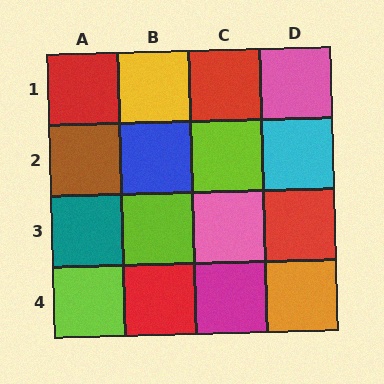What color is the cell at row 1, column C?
Red.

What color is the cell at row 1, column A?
Red.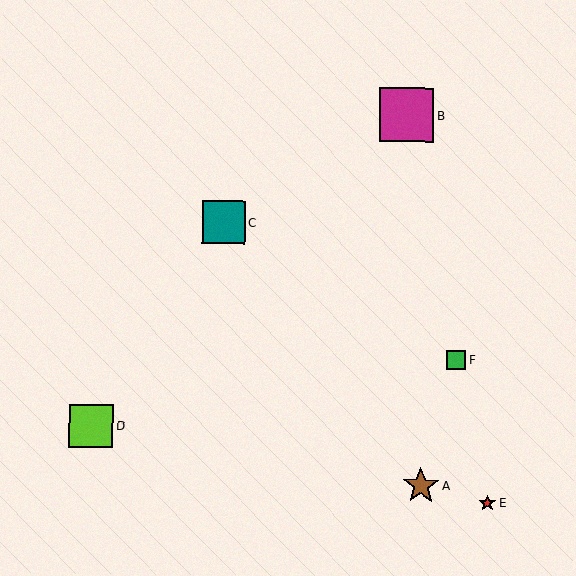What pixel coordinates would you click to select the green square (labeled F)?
Click at (456, 360) to select the green square F.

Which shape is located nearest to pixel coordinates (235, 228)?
The teal square (labeled C) at (224, 222) is nearest to that location.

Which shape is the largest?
The magenta square (labeled B) is the largest.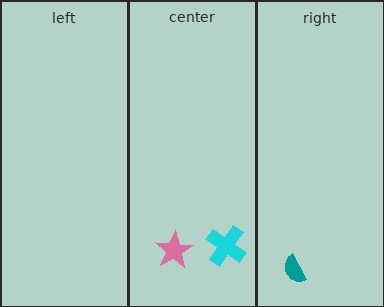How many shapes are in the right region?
1.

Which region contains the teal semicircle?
The right region.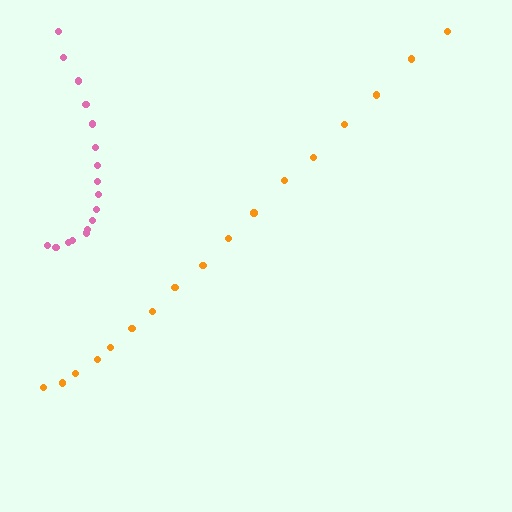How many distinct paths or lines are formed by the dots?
There are 2 distinct paths.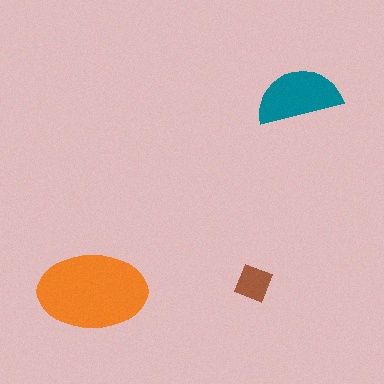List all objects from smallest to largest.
The brown diamond, the teal semicircle, the orange ellipse.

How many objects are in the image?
There are 3 objects in the image.